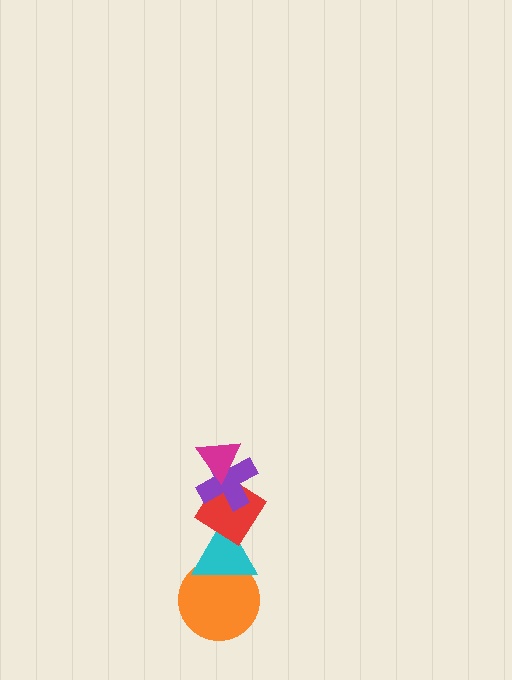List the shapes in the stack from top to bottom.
From top to bottom: the magenta triangle, the purple cross, the red diamond, the cyan triangle, the orange circle.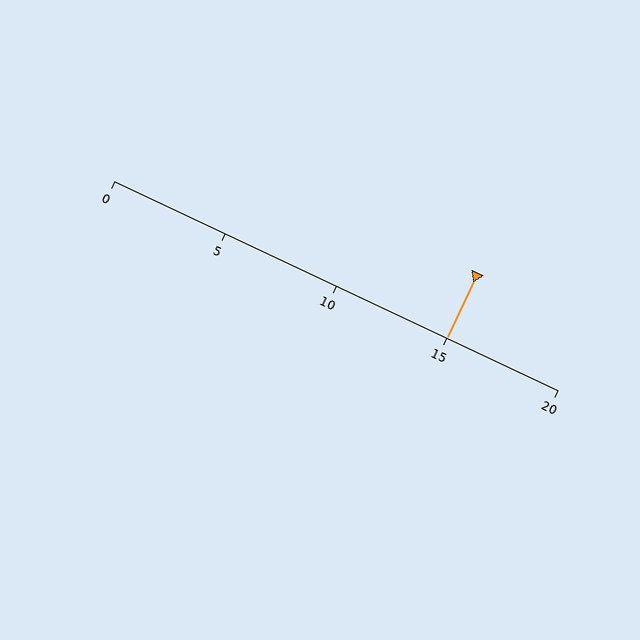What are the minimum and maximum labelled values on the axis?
The axis runs from 0 to 20.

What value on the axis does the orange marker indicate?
The marker indicates approximately 15.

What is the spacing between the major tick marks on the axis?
The major ticks are spaced 5 apart.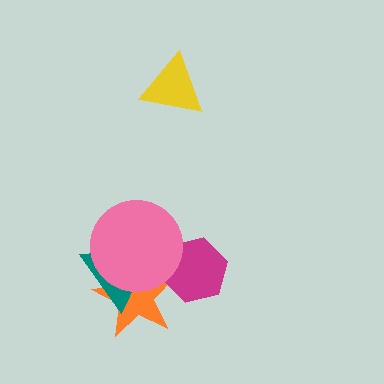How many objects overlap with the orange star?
3 objects overlap with the orange star.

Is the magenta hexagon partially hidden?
Yes, it is partially covered by another shape.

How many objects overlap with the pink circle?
3 objects overlap with the pink circle.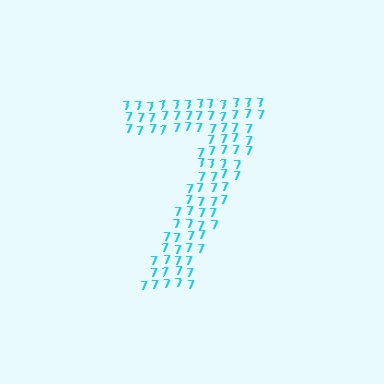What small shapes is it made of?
It is made of small digit 7's.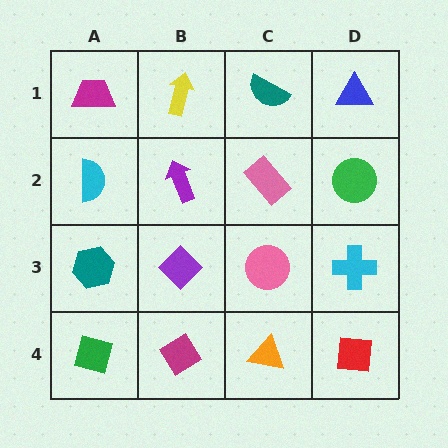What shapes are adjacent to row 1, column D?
A green circle (row 2, column D), a teal semicircle (row 1, column C).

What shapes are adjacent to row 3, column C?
A pink rectangle (row 2, column C), an orange triangle (row 4, column C), a purple diamond (row 3, column B), a cyan cross (row 3, column D).